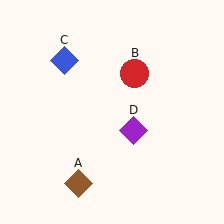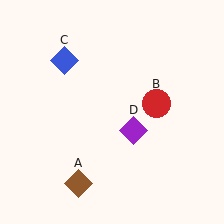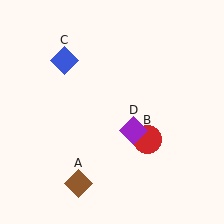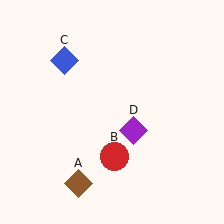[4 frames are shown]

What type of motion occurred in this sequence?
The red circle (object B) rotated clockwise around the center of the scene.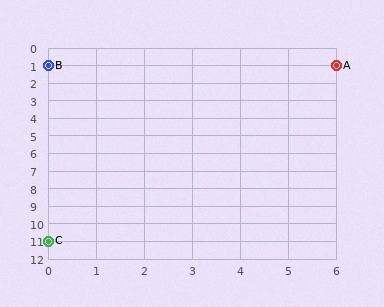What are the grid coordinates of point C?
Point C is at grid coordinates (0, 11).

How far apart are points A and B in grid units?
Points A and B are 6 columns apart.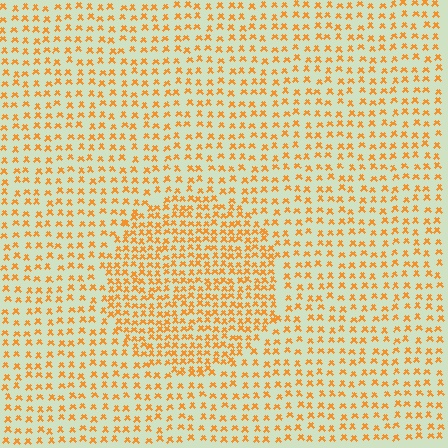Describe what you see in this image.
The image contains small orange elements arranged at two different densities. A circle-shaped region is visible where the elements are more densely packed than the surrounding area.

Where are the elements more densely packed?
The elements are more densely packed inside the circle boundary.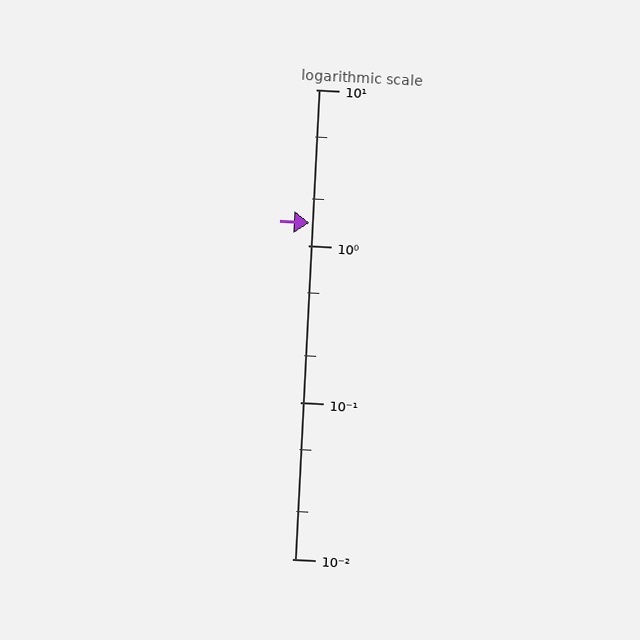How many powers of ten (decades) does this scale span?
The scale spans 3 decades, from 0.01 to 10.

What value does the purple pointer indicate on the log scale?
The pointer indicates approximately 1.4.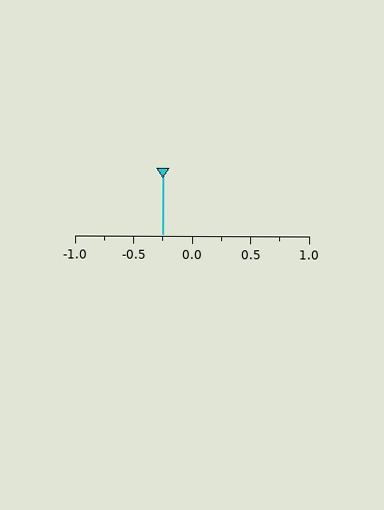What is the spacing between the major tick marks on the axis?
The major ticks are spaced 0.5 apart.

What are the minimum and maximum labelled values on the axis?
The axis runs from -1.0 to 1.0.